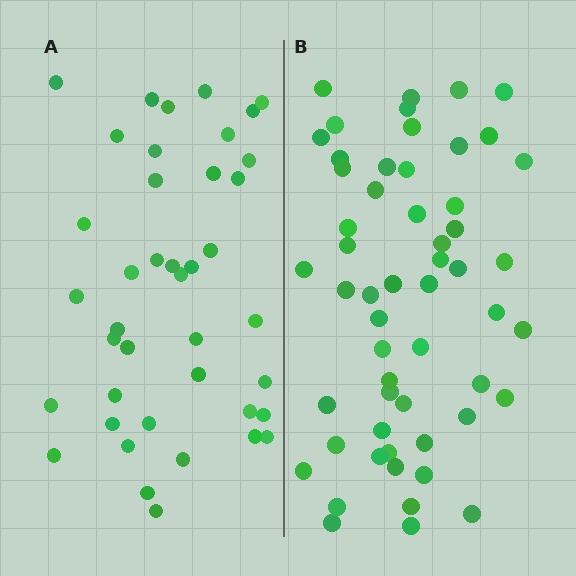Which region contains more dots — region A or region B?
Region B (the right region) has more dots.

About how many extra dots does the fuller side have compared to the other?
Region B has approximately 15 more dots than region A.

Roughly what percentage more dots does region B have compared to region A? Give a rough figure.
About 35% more.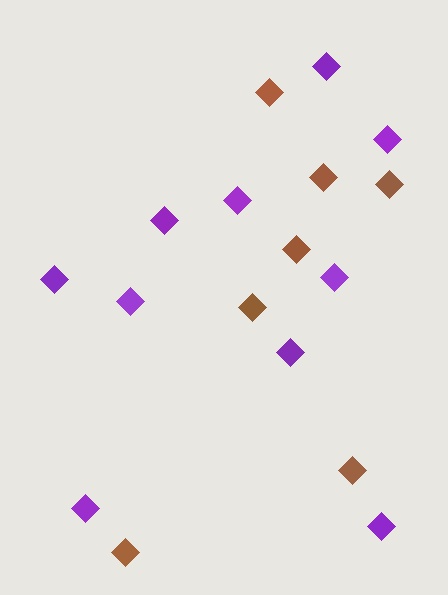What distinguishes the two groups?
There are 2 groups: one group of purple diamonds (10) and one group of brown diamonds (7).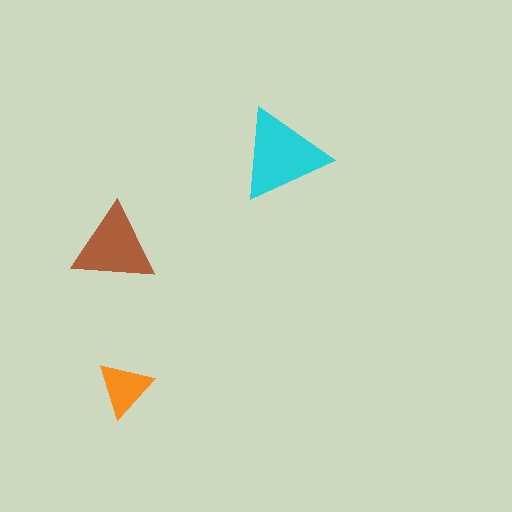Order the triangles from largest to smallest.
the cyan one, the brown one, the orange one.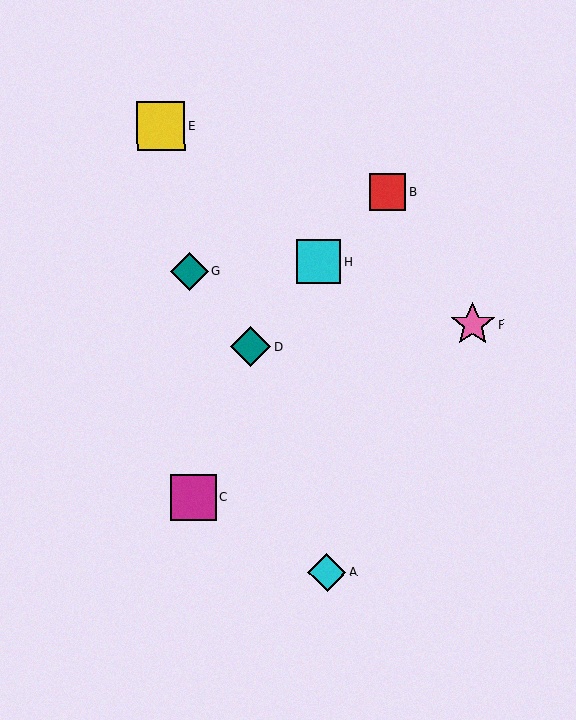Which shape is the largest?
The yellow square (labeled E) is the largest.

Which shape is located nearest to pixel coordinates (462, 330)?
The pink star (labeled F) at (473, 324) is nearest to that location.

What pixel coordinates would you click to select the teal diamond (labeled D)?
Click at (251, 347) to select the teal diamond D.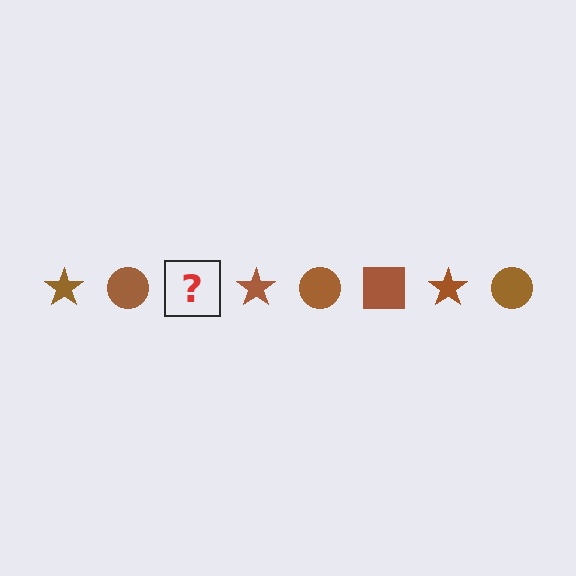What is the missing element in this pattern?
The missing element is a brown square.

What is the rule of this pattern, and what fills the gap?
The rule is that the pattern cycles through star, circle, square shapes in brown. The gap should be filled with a brown square.